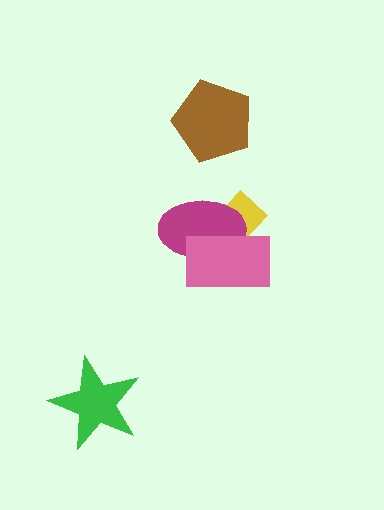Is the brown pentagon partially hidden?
No, no other shape covers it.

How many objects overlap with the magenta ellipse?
2 objects overlap with the magenta ellipse.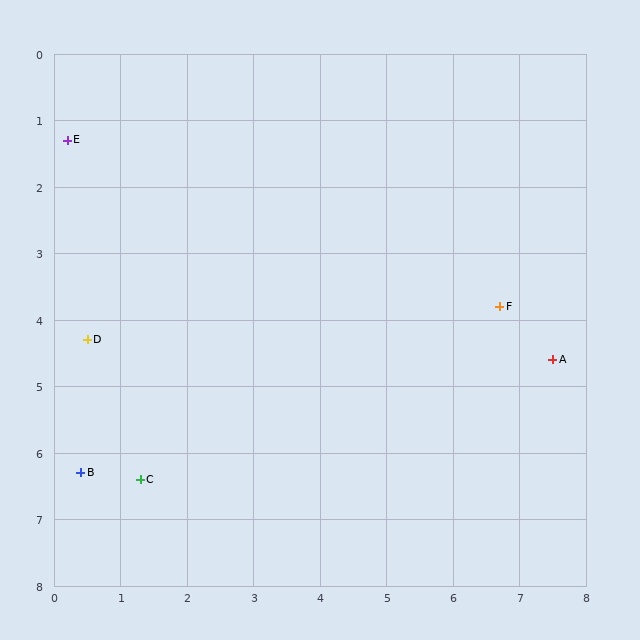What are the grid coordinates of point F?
Point F is at approximately (6.7, 3.8).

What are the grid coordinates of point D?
Point D is at approximately (0.5, 4.3).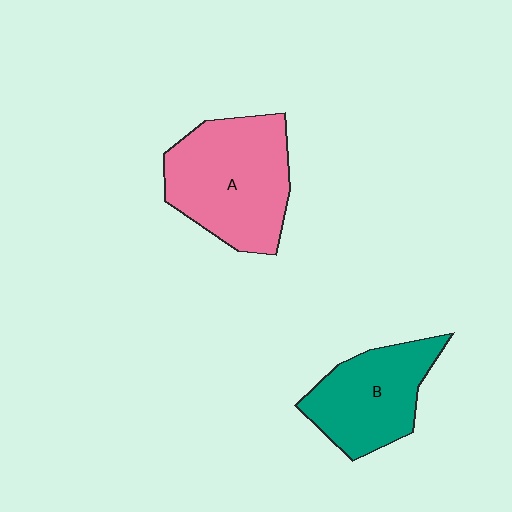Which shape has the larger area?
Shape A (pink).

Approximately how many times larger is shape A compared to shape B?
Approximately 1.3 times.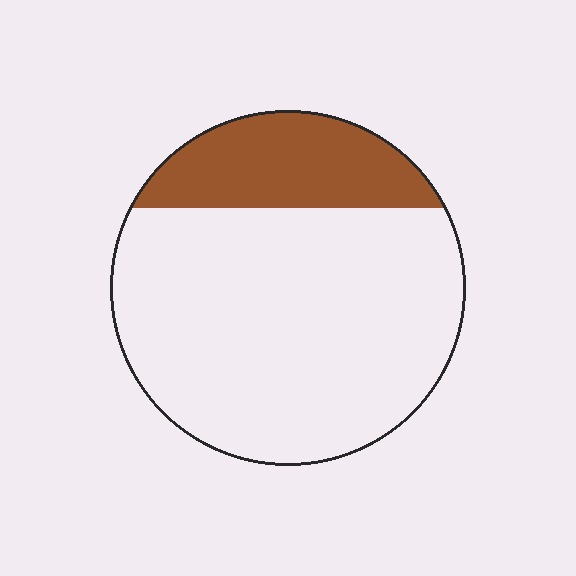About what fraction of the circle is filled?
About one fifth (1/5).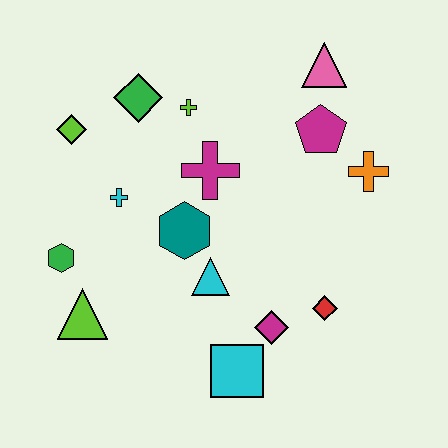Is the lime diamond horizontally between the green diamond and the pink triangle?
No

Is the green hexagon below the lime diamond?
Yes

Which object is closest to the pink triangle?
The magenta pentagon is closest to the pink triangle.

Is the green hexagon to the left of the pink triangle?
Yes